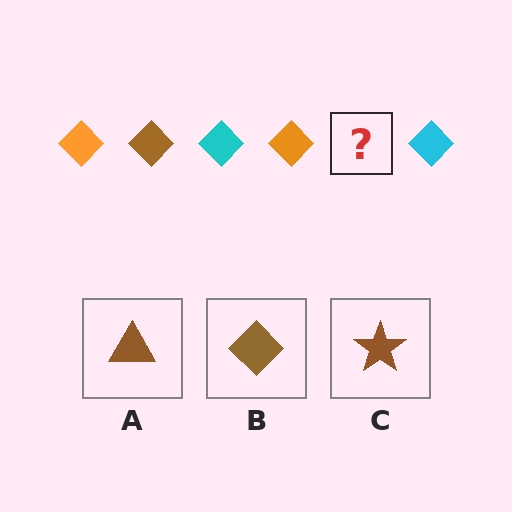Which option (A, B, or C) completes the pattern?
B.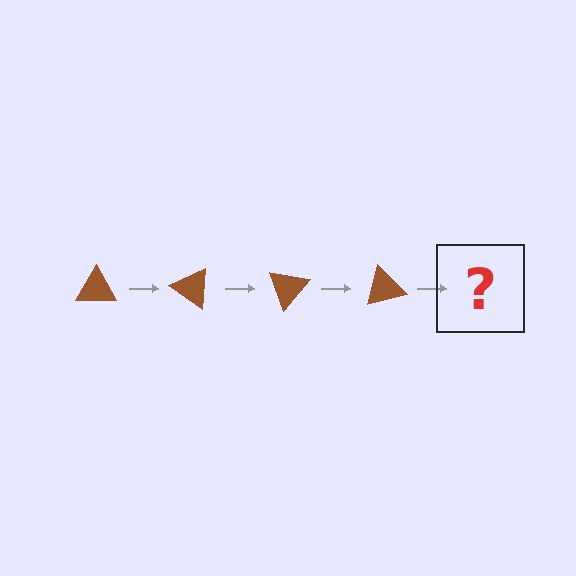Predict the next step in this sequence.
The next step is a brown triangle rotated 140 degrees.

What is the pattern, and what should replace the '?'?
The pattern is that the triangle rotates 35 degrees each step. The '?' should be a brown triangle rotated 140 degrees.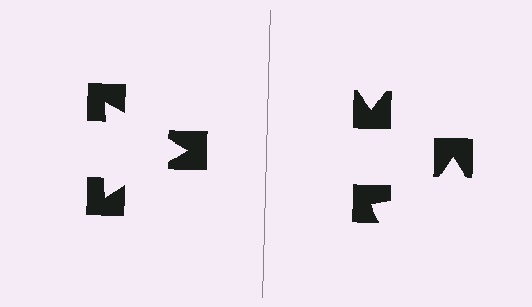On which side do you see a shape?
An illusory triangle appears on the left side. On the right side the wedge cuts are rotated, so no coherent shape forms.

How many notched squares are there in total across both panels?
6 — 3 on each side.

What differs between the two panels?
The notched squares are positioned identically on both sides; only the wedge orientations differ. On the left they align to a triangle; on the right they are misaligned.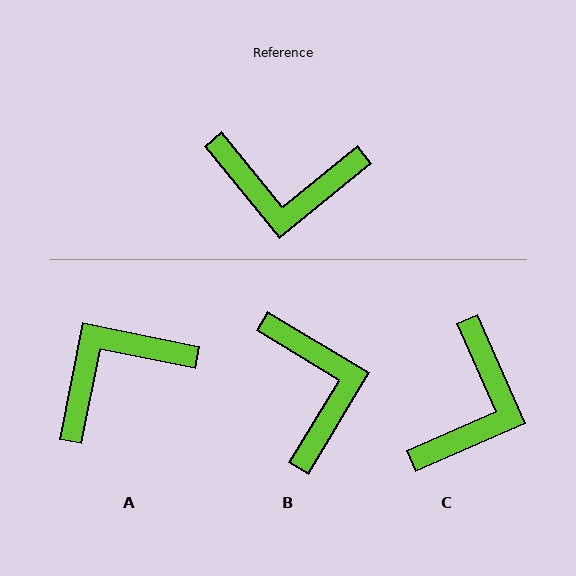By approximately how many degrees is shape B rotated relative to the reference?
Approximately 110 degrees counter-clockwise.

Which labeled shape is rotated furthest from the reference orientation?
A, about 141 degrees away.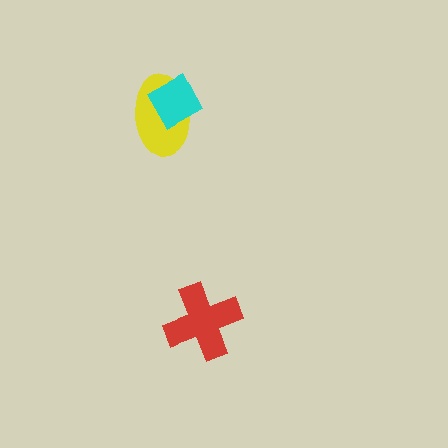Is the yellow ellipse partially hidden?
Yes, it is partially covered by another shape.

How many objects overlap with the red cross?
0 objects overlap with the red cross.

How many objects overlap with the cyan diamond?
1 object overlaps with the cyan diamond.